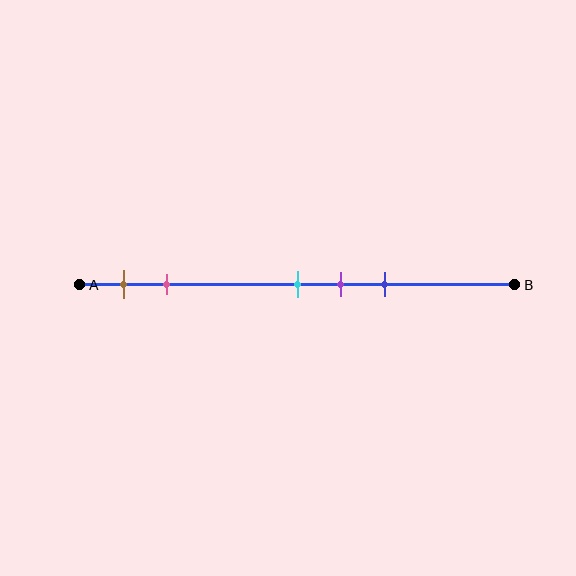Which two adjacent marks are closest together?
The cyan and purple marks are the closest adjacent pair.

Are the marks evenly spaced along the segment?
No, the marks are not evenly spaced.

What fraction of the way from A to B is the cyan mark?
The cyan mark is approximately 50% (0.5) of the way from A to B.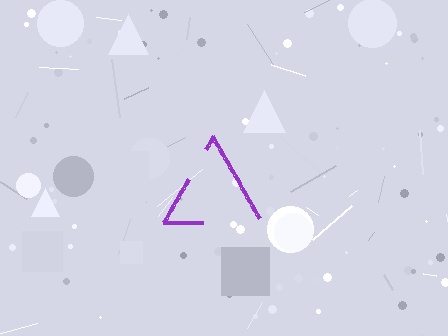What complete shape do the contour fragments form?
The contour fragments form a triangle.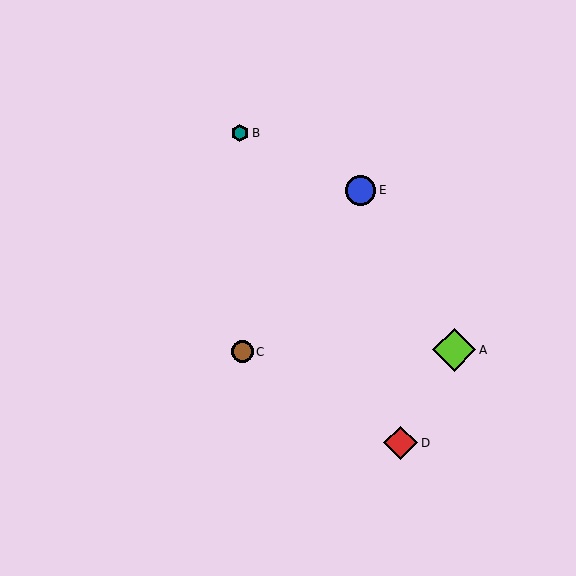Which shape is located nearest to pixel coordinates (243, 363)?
The brown circle (labeled C) at (242, 352) is nearest to that location.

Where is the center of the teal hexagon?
The center of the teal hexagon is at (240, 133).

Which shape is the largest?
The lime diamond (labeled A) is the largest.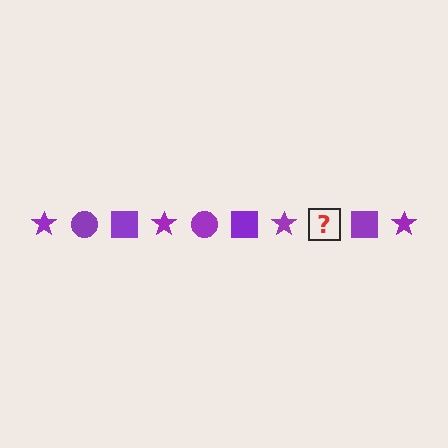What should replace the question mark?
The question mark should be replaced with a purple circle.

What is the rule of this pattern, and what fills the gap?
The rule is that the pattern cycles through star, circle, square shapes in purple. The gap should be filled with a purple circle.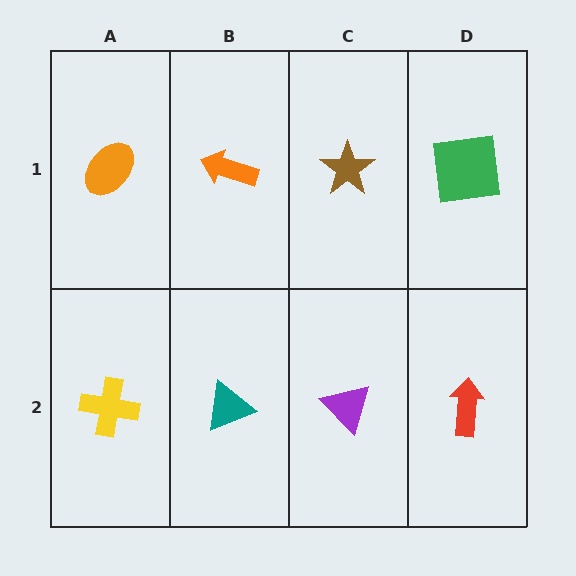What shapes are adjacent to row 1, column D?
A red arrow (row 2, column D), a brown star (row 1, column C).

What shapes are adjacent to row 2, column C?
A brown star (row 1, column C), a teal triangle (row 2, column B), a red arrow (row 2, column D).